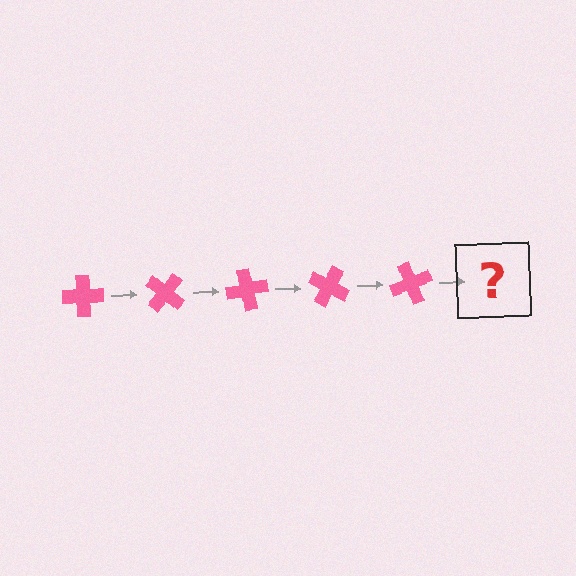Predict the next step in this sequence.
The next step is a pink cross rotated 200 degrees.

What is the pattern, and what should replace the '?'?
The pattern is that the cross rotates 40 degrees each step. The '?' should be a pink cross rotated 200 degrees.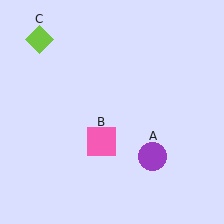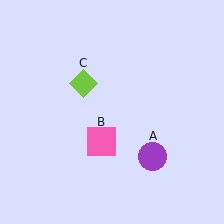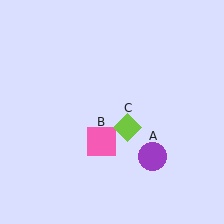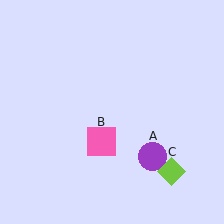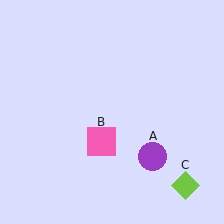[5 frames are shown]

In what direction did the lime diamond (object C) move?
The lime diamond (object C) moved down and to the right.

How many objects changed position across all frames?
1 object changed position: lime diamond (object C).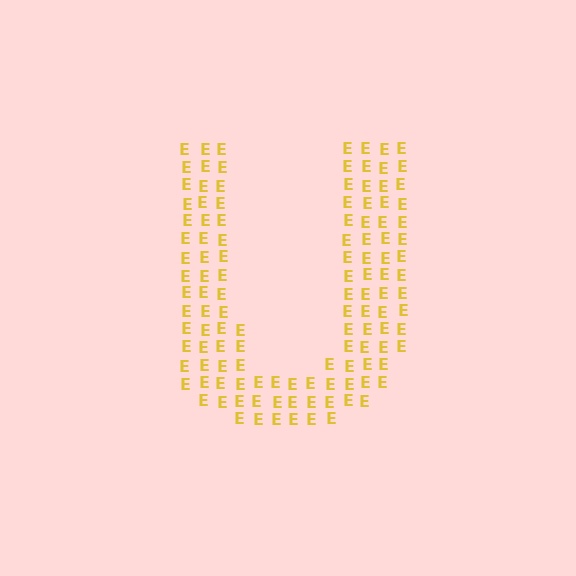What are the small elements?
The small elements are letter E's.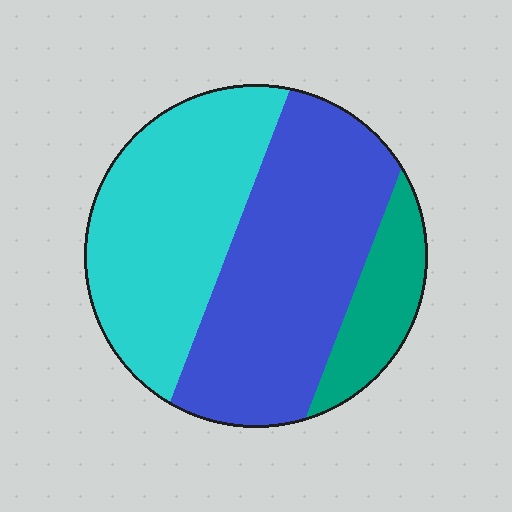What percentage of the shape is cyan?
Cyan covers around 40% of the shape.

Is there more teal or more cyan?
Cyan.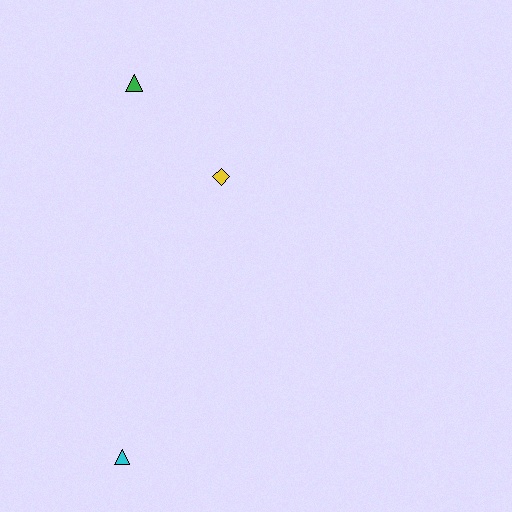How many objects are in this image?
There are 3 objects.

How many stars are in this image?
There are no stars.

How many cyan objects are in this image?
There is 1 cyan object.